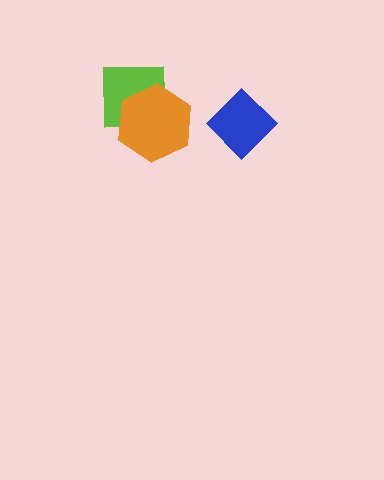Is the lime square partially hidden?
Yes, it is partially covered by another shape.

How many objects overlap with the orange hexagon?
1 object overlaps with the orange hexagon.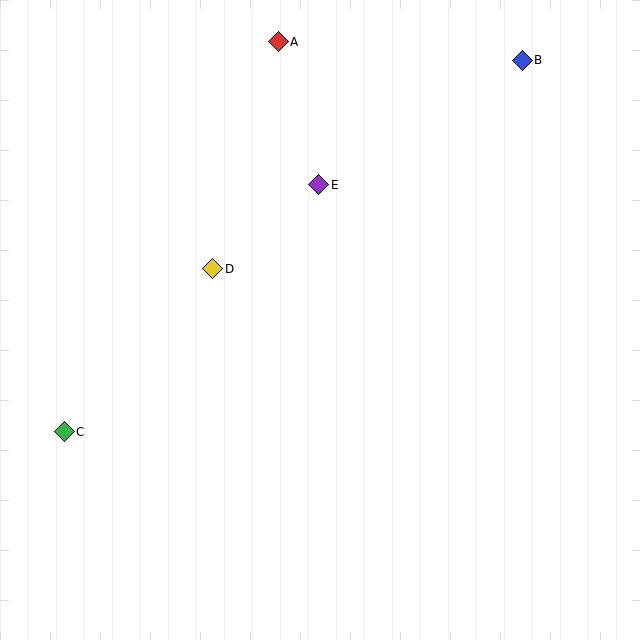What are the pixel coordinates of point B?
Point B is at (522, 60).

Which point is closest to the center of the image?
Point D at (213, 269) is closest to the center.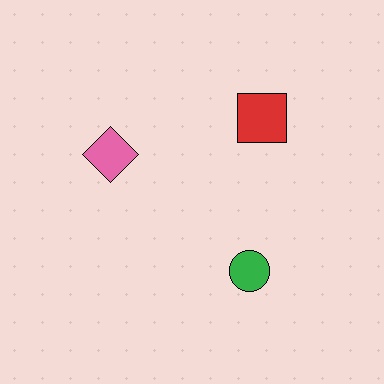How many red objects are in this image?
There is 1 red object.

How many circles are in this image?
There is 1 circle.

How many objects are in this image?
There are 3 objects.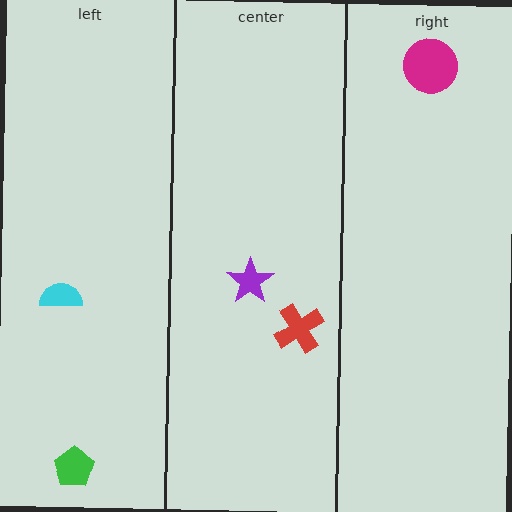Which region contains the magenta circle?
The right region.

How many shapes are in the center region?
2.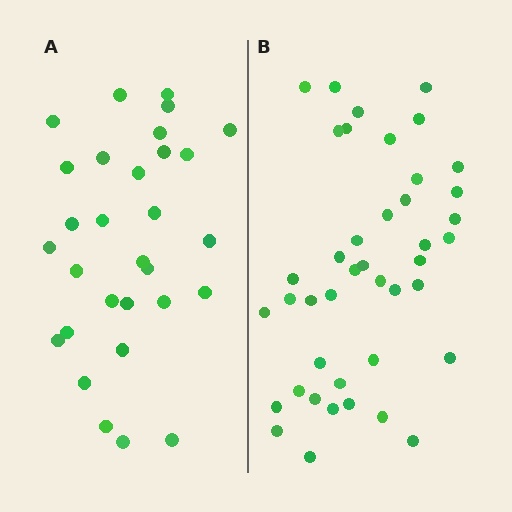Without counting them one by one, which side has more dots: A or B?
Region B (the right region) has more dots.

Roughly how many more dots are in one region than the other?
Region B has roughly 12 or so more dots than region A.